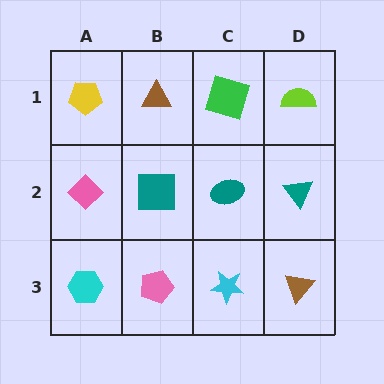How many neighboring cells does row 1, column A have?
2.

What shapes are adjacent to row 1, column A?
A pink diamond (row 2, column A), a brown triangle (row 1, column B).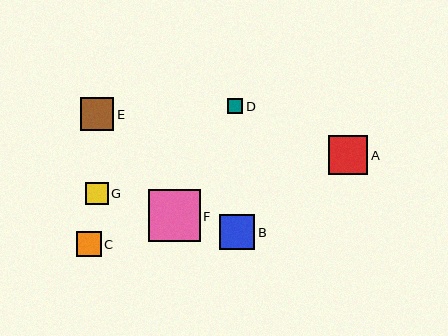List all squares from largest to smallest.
From largest to smallest: F, A, B, E, C, G, D.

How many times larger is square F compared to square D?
Square F is approximately 3.4 times the size of square D.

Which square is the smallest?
Square D is the smallest with a size of approximately 15 pixels.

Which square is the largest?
Square F is the largest with a size of approximately 52 pixels.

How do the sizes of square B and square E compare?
Square B and square E are approximately the same size.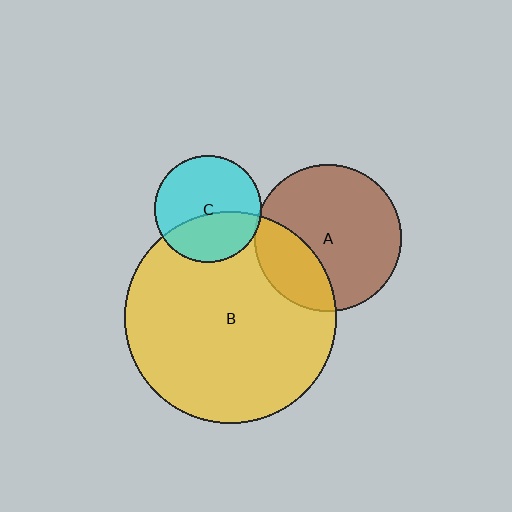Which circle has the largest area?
Circle B (yellow).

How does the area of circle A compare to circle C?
Approximately 1.9 times.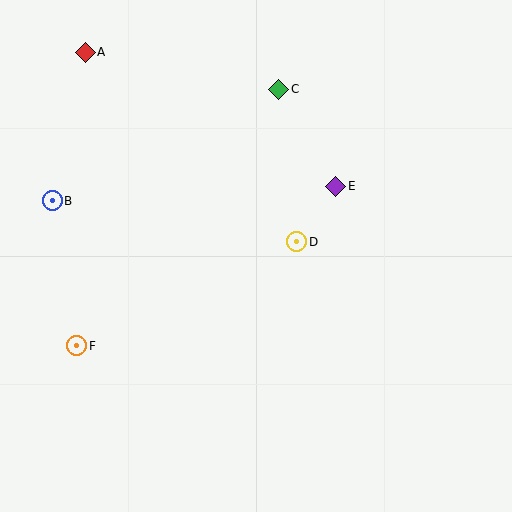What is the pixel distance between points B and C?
The distance between B and C is 253 pixels.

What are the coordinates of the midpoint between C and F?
The midpoint between C and F is at (178, 217).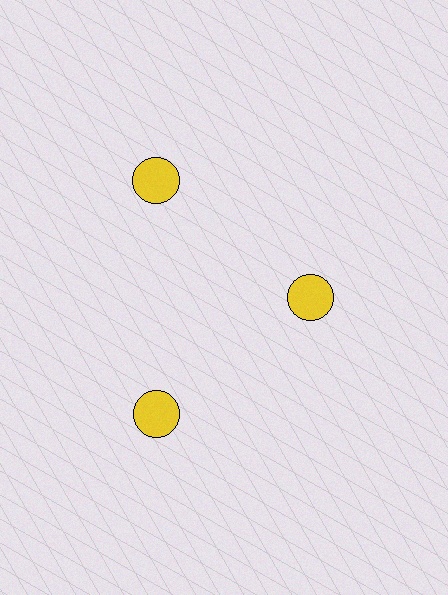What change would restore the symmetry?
The symmetry would be restored by moving it outward, back onto the ring so that all 3 circles sit at equal angles and equal distance from the center.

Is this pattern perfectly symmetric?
No. The 3 yellow circles are arranged in a ring, but one element near the 3 o'clock position is pulled inward toward the center, breaking the 3-fold rotational symmetry.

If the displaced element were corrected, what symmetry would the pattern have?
It would have 3-fold rotational symmetry — the pattern would map onto itself every 120 degrees.